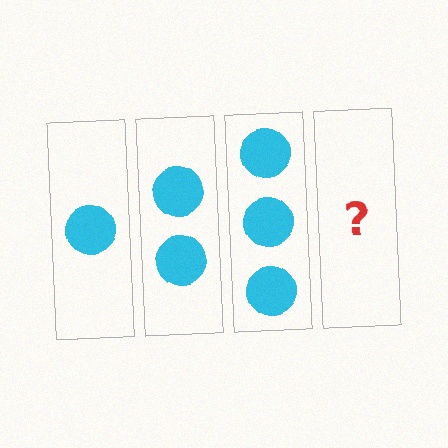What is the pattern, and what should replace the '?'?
The pattern is that each step adds one more circle. The '?' should be 4 circles.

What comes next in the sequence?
The next element should be 4 circles.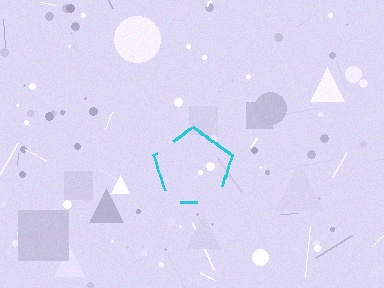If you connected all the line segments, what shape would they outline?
They would outline a pentagon.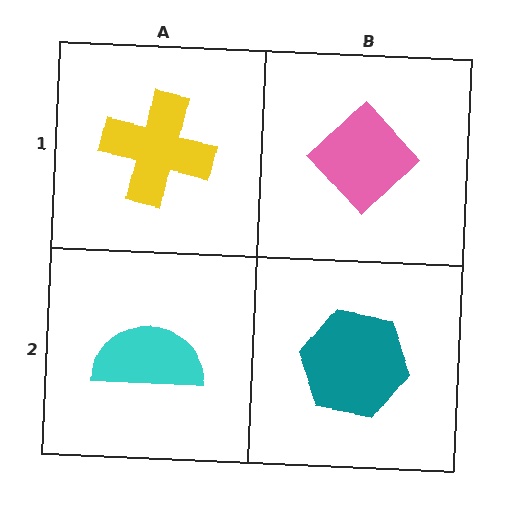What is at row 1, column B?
A pink diamond.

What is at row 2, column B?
A teal hexagon.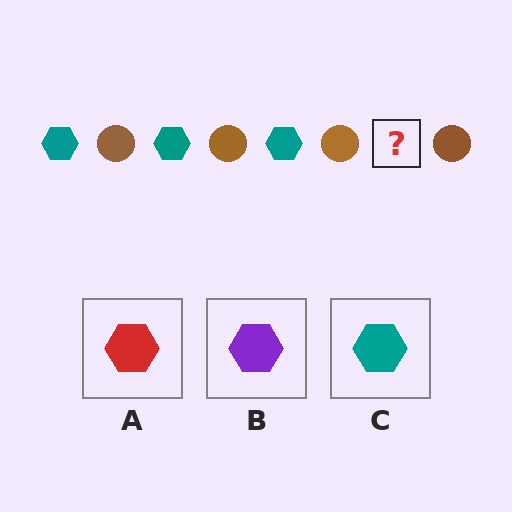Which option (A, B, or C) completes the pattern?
C.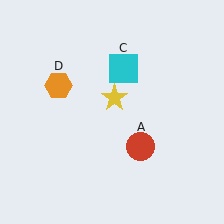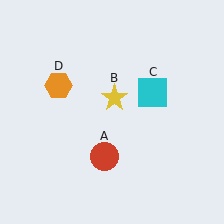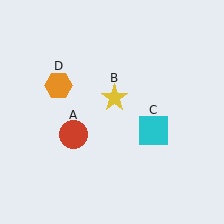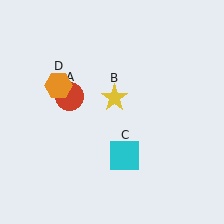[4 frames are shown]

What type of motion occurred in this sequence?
The red circle (object A), cyan square (object C) rotated clockwise around the center of the scene.